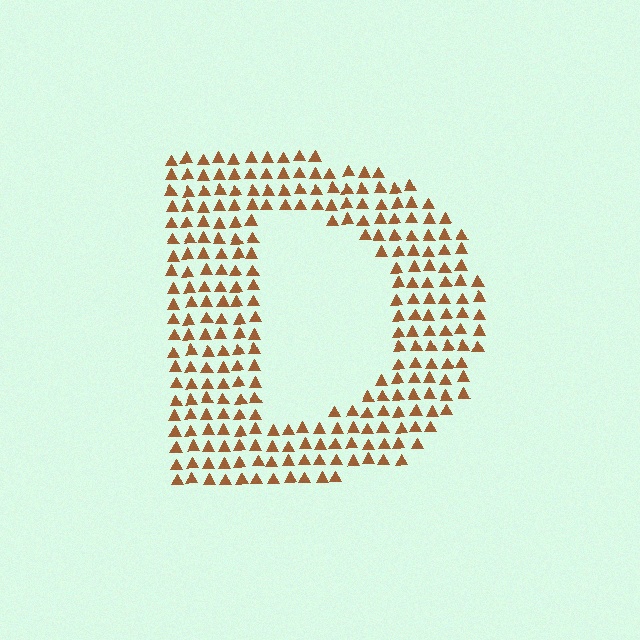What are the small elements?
The small elements are triangles.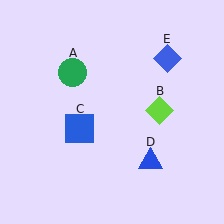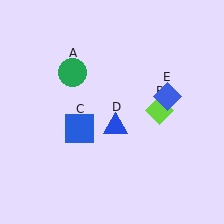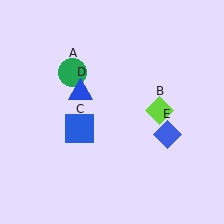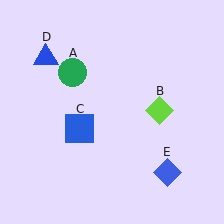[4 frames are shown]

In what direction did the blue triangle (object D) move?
The blue triangle (object D) moved up and to the left.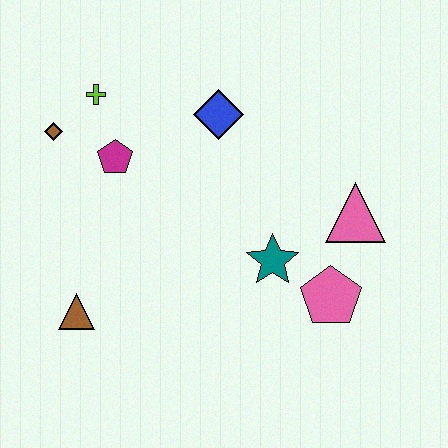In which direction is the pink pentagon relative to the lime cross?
The pink pentagon is to the right of the lime cross.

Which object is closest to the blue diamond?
The magenta pentagon is closest to the blue diamond.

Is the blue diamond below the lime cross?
Yes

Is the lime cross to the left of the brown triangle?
No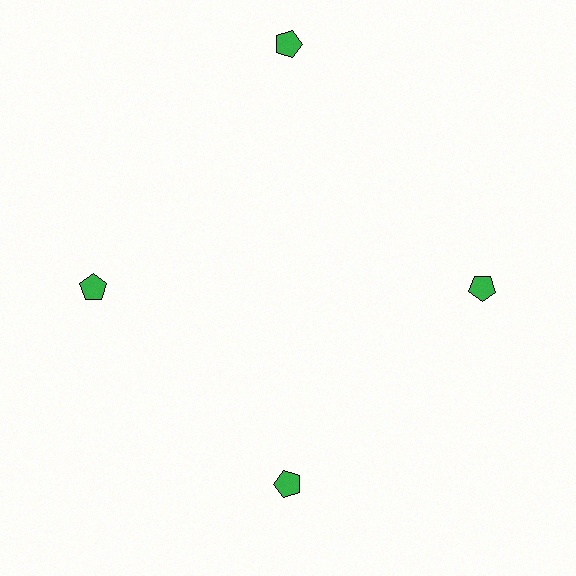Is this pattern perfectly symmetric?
No. The 4 green pentagons are arranged in a ring, but one element near the 12 o'clock position is pushed outward from the center, breaking the 4-fold rotational symmetry.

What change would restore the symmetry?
The symmetry would be restored by moving it inward, back onto the ring so that all 4 pentagons sit at equal angles and equal distance from the center.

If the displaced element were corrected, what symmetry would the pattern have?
It would have 4-fold rotational symmetry — the pattern would map onto itself every 90 degrees.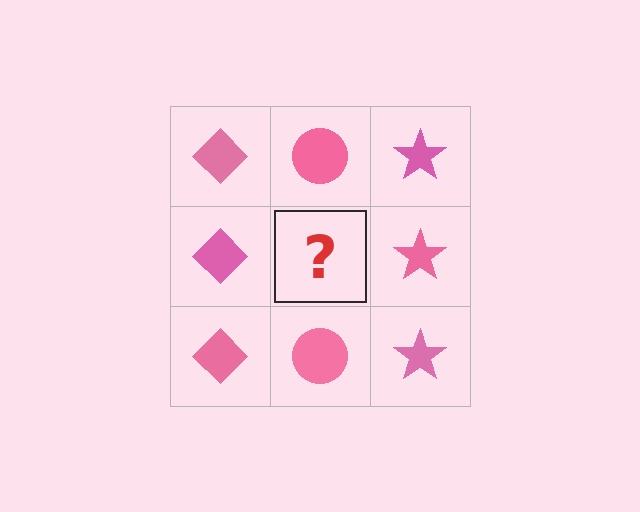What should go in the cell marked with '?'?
The missing cell should contain a pink circle.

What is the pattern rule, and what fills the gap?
The rule is that each column has a consistent shape. The gap should be filled with a pink circle.